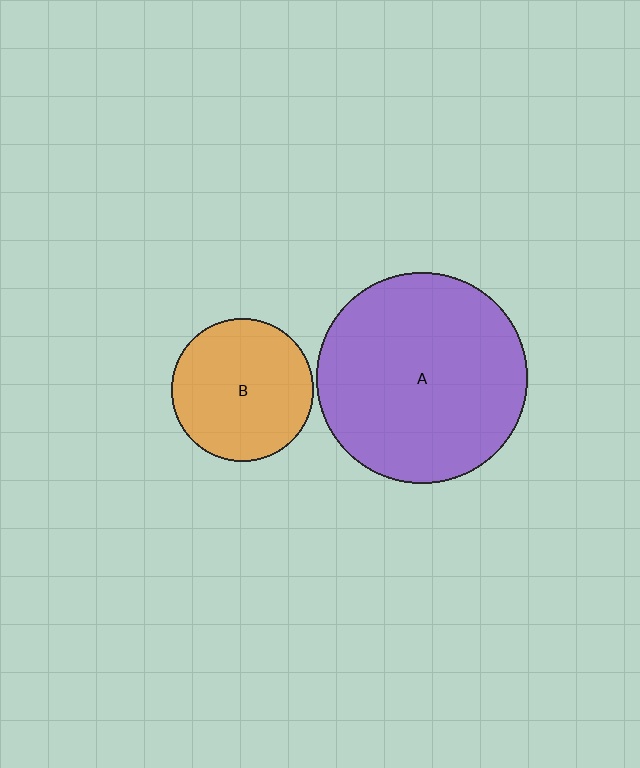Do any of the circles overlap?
No, none of the circles overlap.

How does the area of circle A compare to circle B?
Approximately 2.2 times.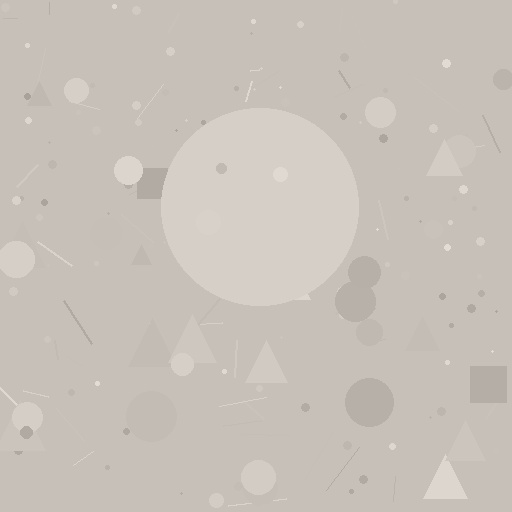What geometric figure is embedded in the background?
A circle is embedded in the background.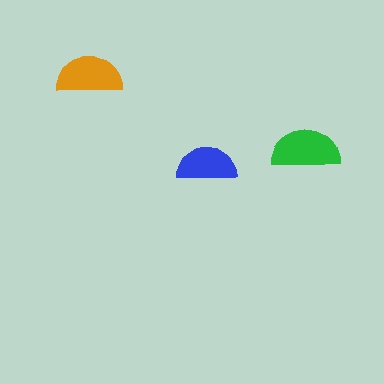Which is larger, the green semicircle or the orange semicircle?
The green one.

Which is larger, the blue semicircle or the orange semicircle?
The orange one.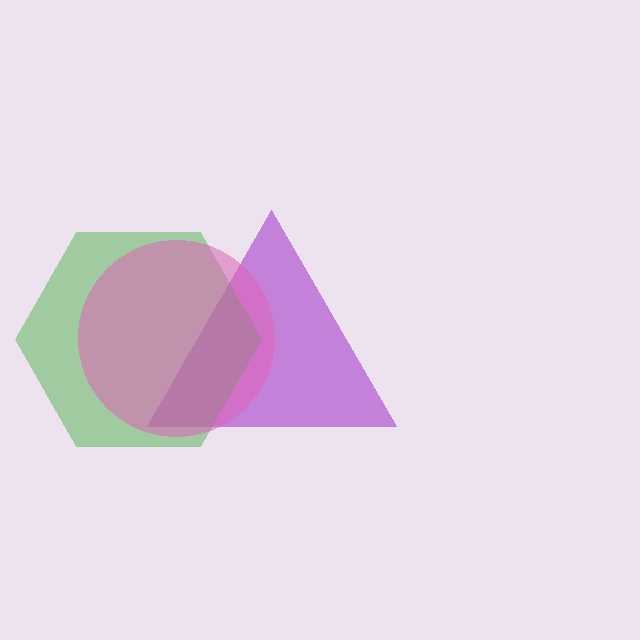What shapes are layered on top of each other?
The layered shapes are: a purple triangle, a green hexagon, a pink circle.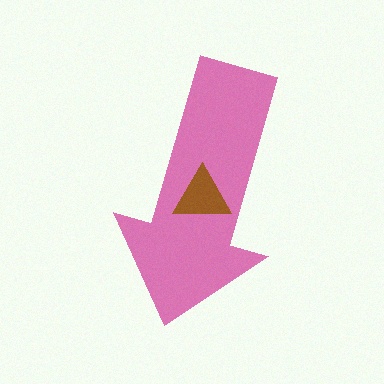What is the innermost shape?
The brown triangle.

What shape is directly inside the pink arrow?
The brown triangle.